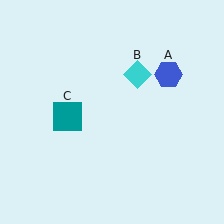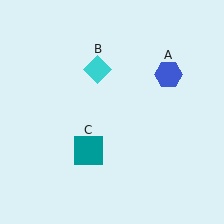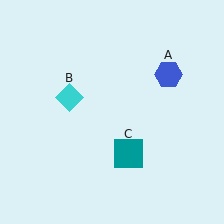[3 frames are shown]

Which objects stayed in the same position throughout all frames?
Blue hexagon (object A) remained stationary.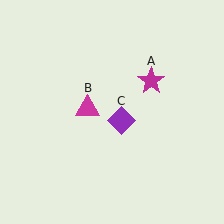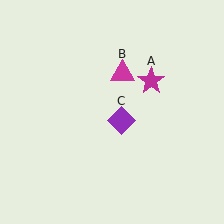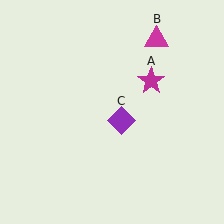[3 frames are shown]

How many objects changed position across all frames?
1 object changed position: magenta triangle (object B).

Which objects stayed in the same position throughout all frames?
Magenta star (object A) and purple diamond (object C) remained stationary.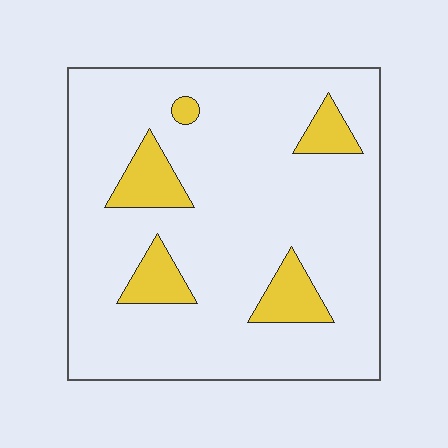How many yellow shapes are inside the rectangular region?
5.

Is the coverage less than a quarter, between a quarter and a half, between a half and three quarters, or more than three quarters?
Less than a quarter.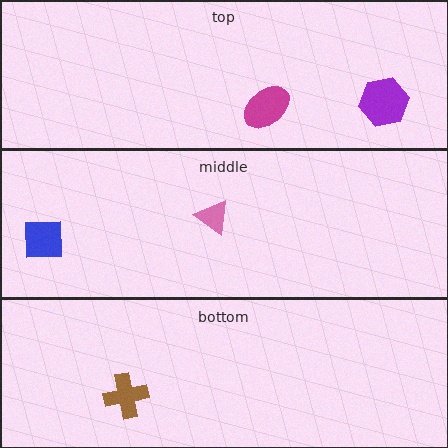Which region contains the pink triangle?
The middle region.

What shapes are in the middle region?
The blue square, the pink triangle.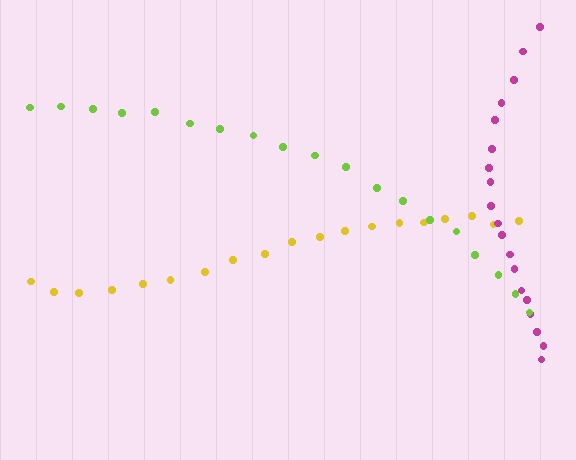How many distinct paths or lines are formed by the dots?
There are 3 distinct paths.